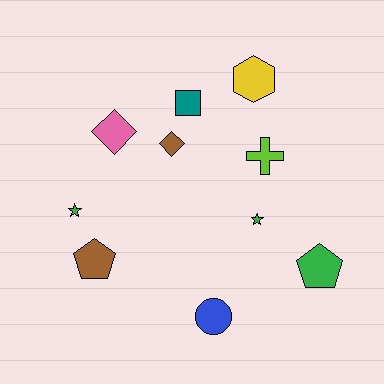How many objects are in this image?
There are 10 objects.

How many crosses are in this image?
There is 1 cross.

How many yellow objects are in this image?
There is 1 yellow object.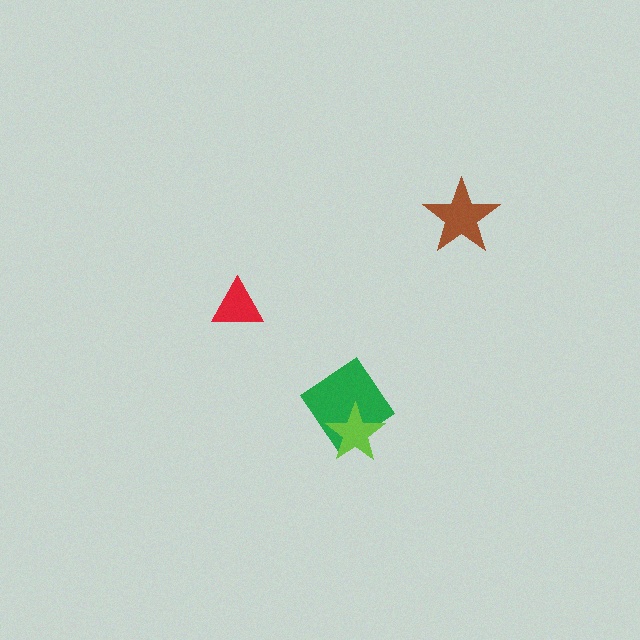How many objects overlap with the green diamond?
1 object overlaps with the green diamond.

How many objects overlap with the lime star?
1 object overlaps with the lime star.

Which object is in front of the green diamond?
The lime star is in front of the green diamond.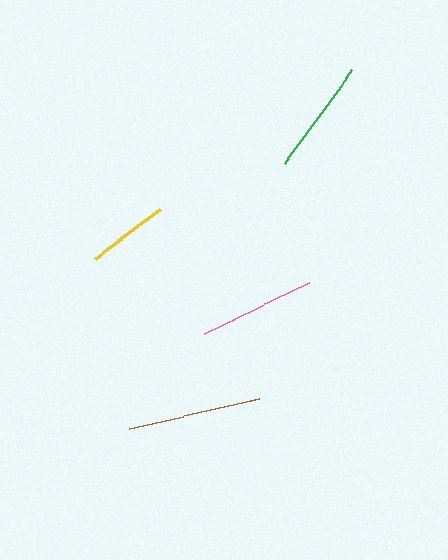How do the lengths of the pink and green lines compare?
The pink and green lines are approximately the same length.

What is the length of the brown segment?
The brown segment is approximately 133 pixels long.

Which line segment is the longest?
The brown line is the longest at approximately 133 pixels.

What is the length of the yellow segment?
The yellow segment is approximately 82 pixels long.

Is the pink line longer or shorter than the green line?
The pink line is longer than the green line.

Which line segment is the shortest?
The yellow line is the shortest at approximately 82 pixels.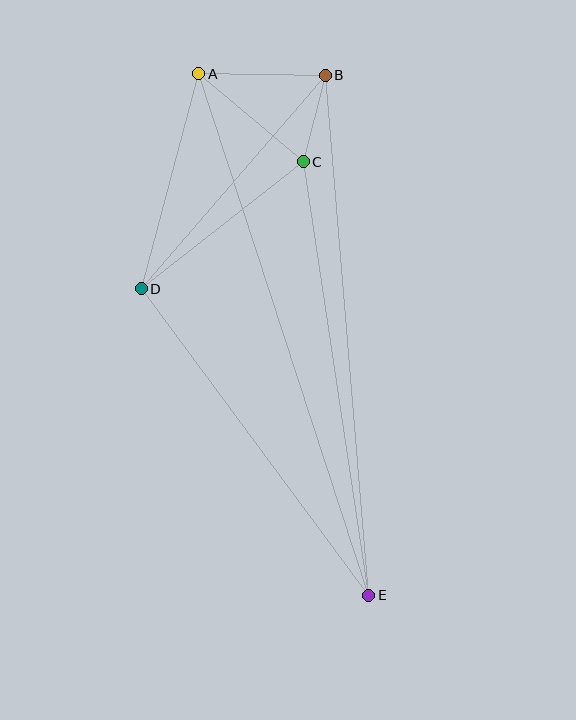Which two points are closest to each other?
Points B and C are closest to each other.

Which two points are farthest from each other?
Points A and E are farthest from each other.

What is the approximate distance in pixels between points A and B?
The distance between A and B is approximately 127 pixels.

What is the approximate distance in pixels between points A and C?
The distance between A and C is approximately 137 pixels.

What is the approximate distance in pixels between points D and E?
The distance between D and E is approximately 382 pixels.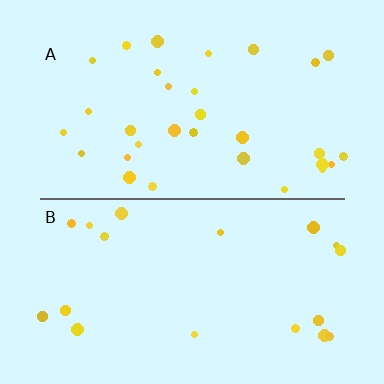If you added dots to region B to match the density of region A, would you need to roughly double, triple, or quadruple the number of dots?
Approximately double.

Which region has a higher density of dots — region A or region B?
A (the top).